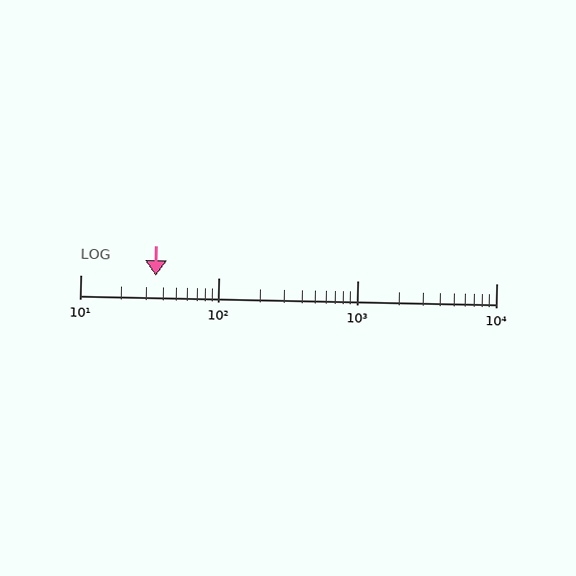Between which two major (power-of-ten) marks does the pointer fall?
The pointer is between 10 and 100.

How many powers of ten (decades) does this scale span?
The scale spans 3 decades, from 10 to 10000.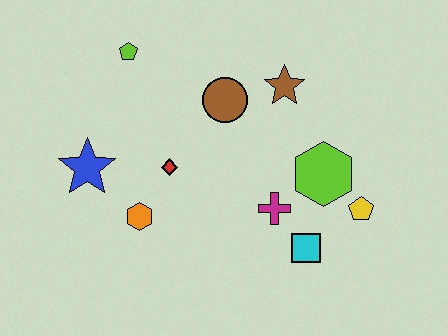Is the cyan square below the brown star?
Yes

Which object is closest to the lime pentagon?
The brown circle is closest to the lime pentagon.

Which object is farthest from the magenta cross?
The lime pentagon is farthest from the magenta cross.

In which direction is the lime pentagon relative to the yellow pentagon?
The lime pentagon is to the left of the yellow pentagon.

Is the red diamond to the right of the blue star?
Yes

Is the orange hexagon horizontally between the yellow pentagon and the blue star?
Yes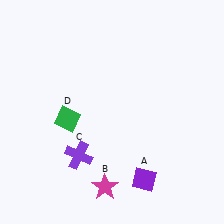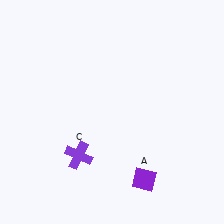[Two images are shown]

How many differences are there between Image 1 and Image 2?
There are 2 differences between the two images.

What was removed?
The magenta star (B), the green diamond (D) were removed in Image 2.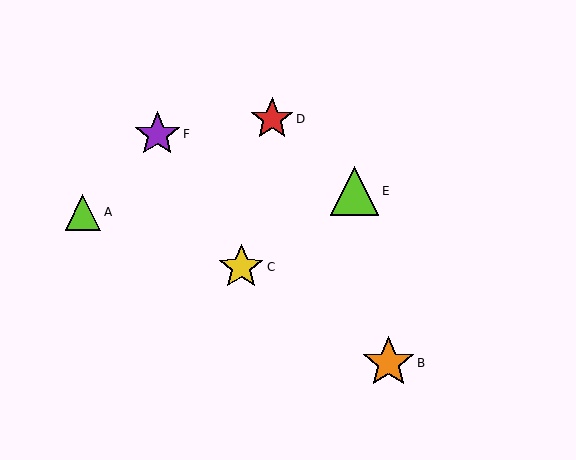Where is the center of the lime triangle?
The center of the lime triangle is at (355, 191).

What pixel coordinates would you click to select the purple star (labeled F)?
Click at (157, 134) to select the purple star F.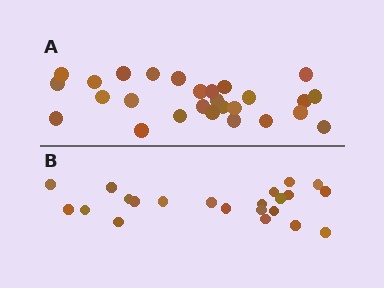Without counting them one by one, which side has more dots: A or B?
Region A (the top region) has more dots.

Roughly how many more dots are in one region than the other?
Region A has about 5 more dots than region B.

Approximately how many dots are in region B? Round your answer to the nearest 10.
About 20 dots. (The exact count is 22, which rounds to 20.)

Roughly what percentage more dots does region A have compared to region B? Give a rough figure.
About 25% more.